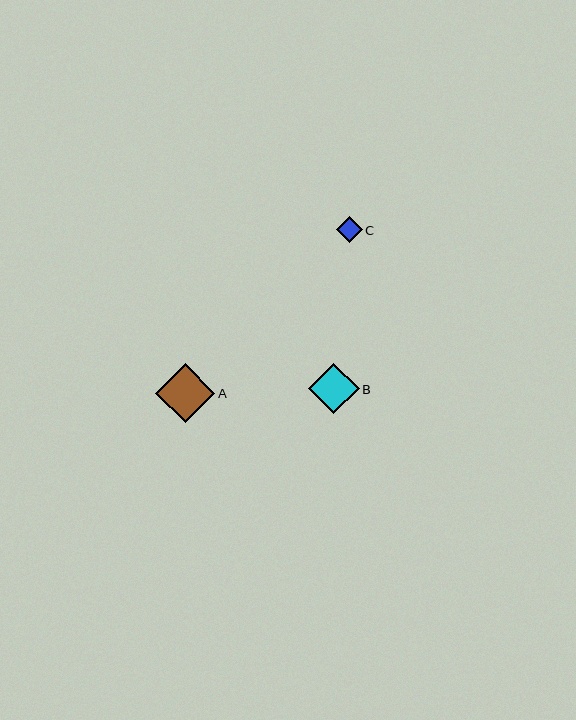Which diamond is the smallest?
Diamond C is the smallest with a size of approximately 26 pixels.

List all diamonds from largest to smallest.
From largest to smallest: A, B, C.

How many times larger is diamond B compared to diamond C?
Diamond B is approximately 2.0 times the size of diamond C.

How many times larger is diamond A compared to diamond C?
Diamond A is approximately 2.3 times the size of diamond C.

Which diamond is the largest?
Diamond A is the largest with a size of approximately 59 pixels.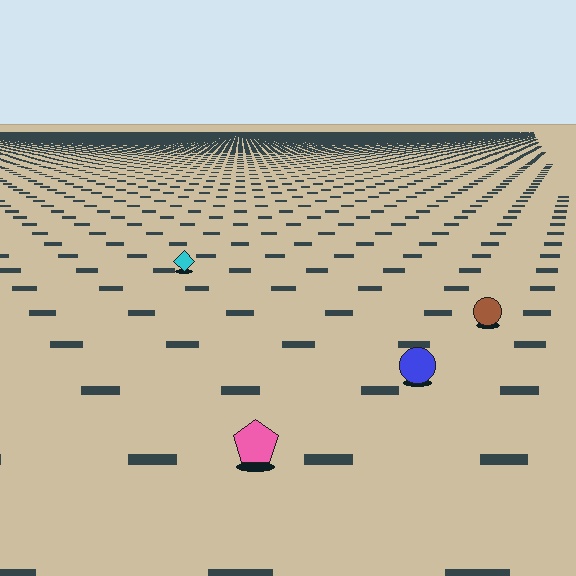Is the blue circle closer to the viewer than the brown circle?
Yes. The blue circle is closer — you can tell from the texture gradient: the ground texture is coarser near it.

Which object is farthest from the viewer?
The cyan diamond is farthest from the viewer. It appears smaller and the ground texture around it is denser.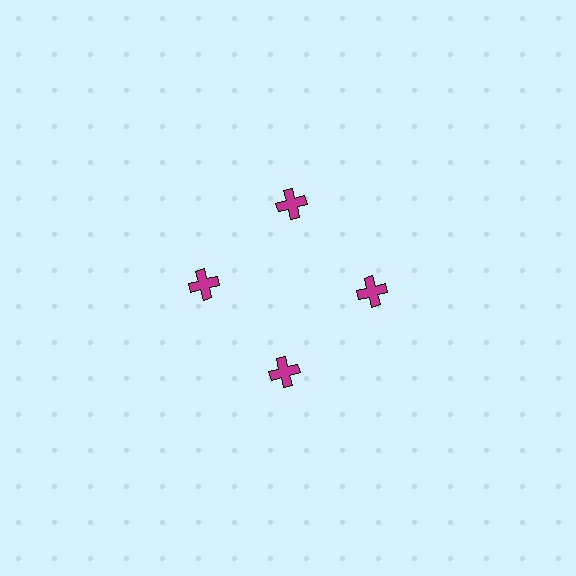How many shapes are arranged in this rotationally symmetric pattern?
There are 4 shapes, arranged in 4 groups of 1.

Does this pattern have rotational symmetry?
Yes, this pattern has 4-fold rotational symmetry. It looks the same after rotating 90 degrees around the center.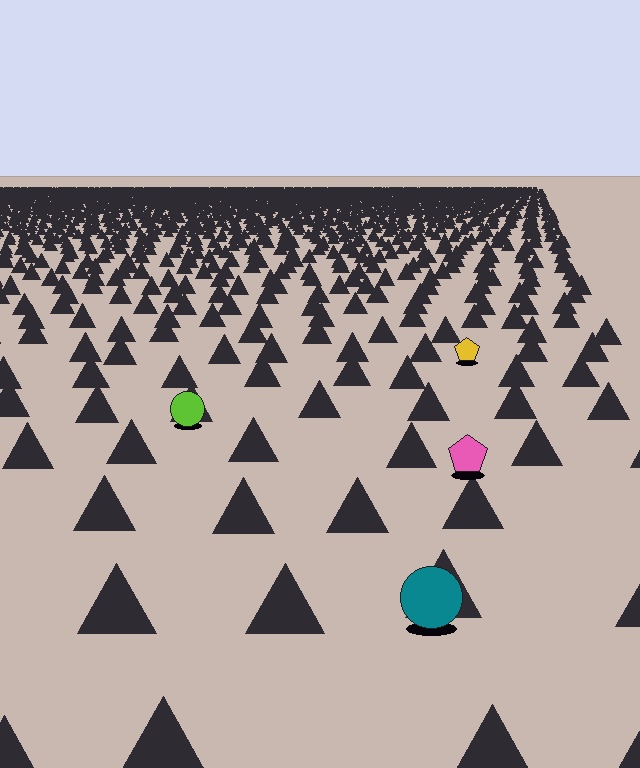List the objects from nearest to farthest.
From nearest to farthest: the teal circle, the pink pentagon, the lime circle, the yellow pentagon.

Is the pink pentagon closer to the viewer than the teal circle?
No. The teal circle is closer — you can tell from the texture gradient: the ground texture is coarser near it.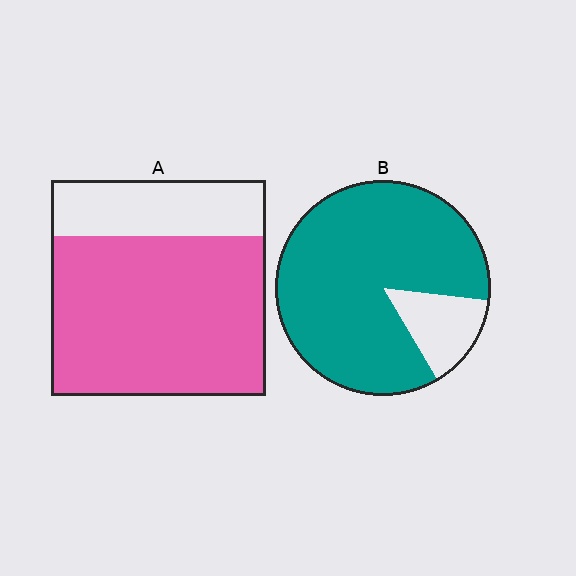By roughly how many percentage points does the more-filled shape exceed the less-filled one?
By roughly 10 percentage points (B over A).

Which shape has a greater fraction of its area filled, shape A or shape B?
Shape B.